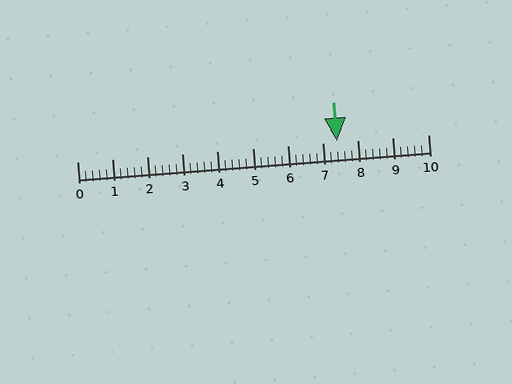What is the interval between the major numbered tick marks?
The major tick marks are spaced 1 units apart.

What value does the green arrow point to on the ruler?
The green arrow points to approximately 7.4.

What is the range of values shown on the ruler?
The ruler shows values from 0 to 10.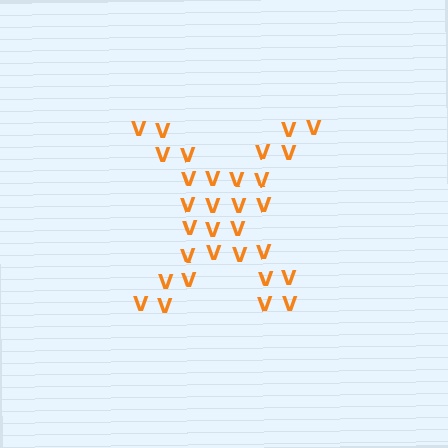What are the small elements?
The small elements are letter V's.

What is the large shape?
The large shape is the letter X.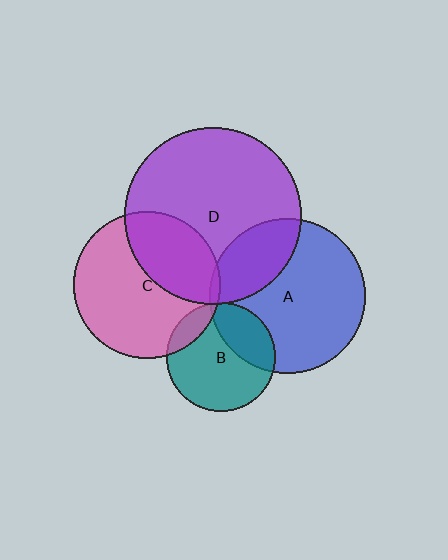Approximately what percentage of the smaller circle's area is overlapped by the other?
Approximately 5%.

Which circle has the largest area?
Circle D (purple).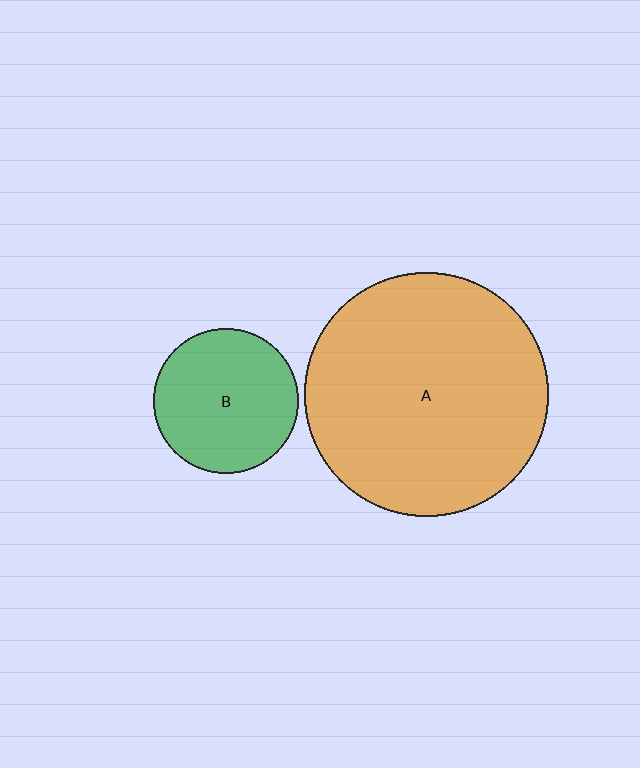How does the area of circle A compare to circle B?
Approximately 2.8 times.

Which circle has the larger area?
Circle A (orange).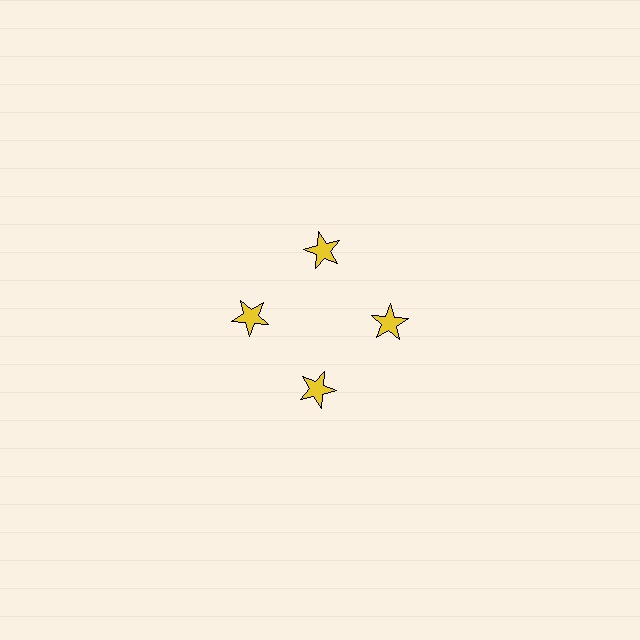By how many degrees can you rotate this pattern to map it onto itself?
The pattern maps onto itself every 90 degrees of rotation.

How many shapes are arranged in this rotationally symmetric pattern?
There are 4 shapes, arranged in 4 groups of 1.